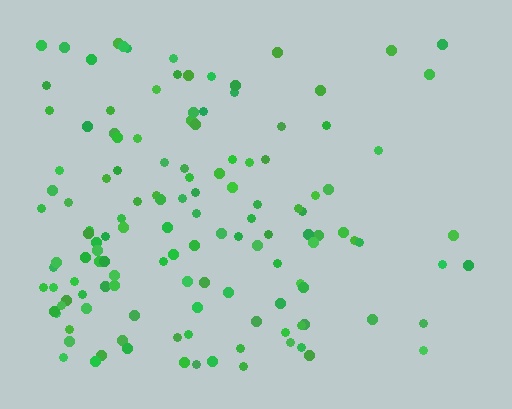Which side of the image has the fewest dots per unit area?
The right.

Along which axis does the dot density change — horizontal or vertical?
Horizontal.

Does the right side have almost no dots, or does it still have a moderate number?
Still a moderate number, just noticeably fewer than the left.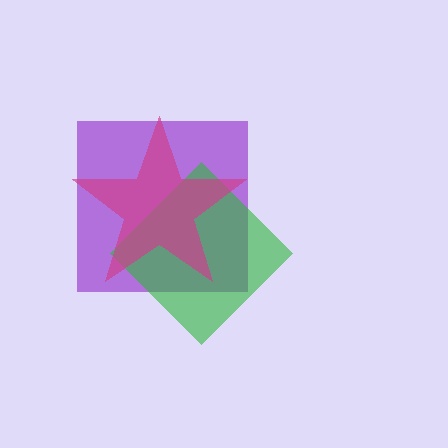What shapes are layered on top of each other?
The layered shapes are: a purple square, a green diamond, a magenta star.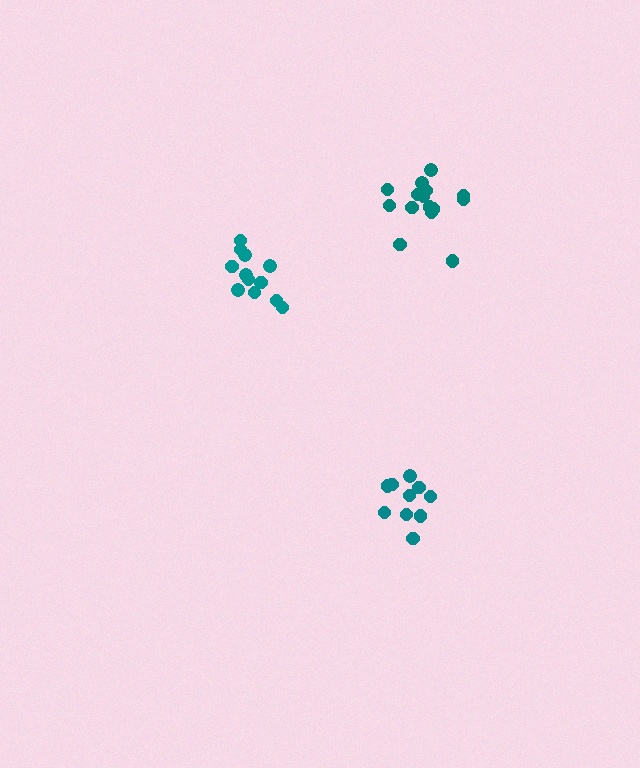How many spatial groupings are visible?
There are 3 spatial groupings.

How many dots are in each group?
Group 1: 15 dots, Group 2: 12 dots, Group 3: 11 dots (38 total).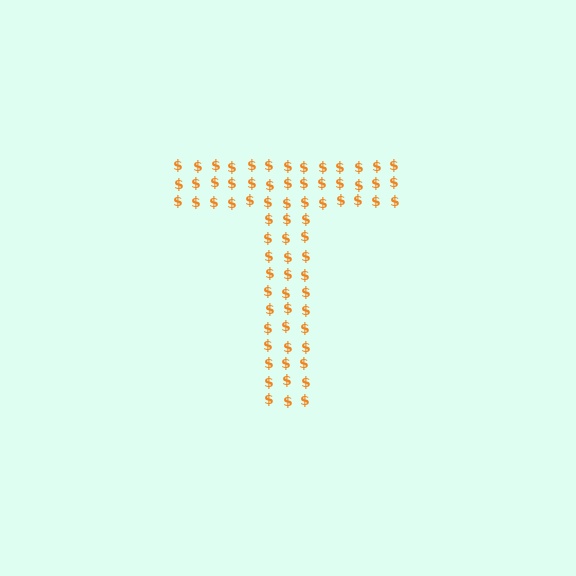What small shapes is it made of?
It is made of small dollar signs.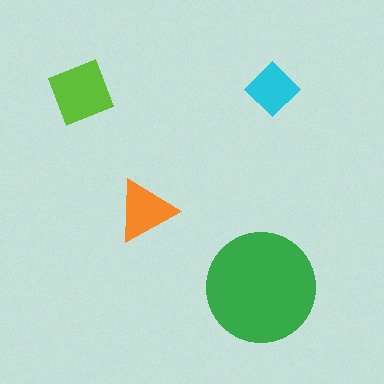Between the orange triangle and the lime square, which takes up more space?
The lime square.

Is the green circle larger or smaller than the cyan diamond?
Larger.